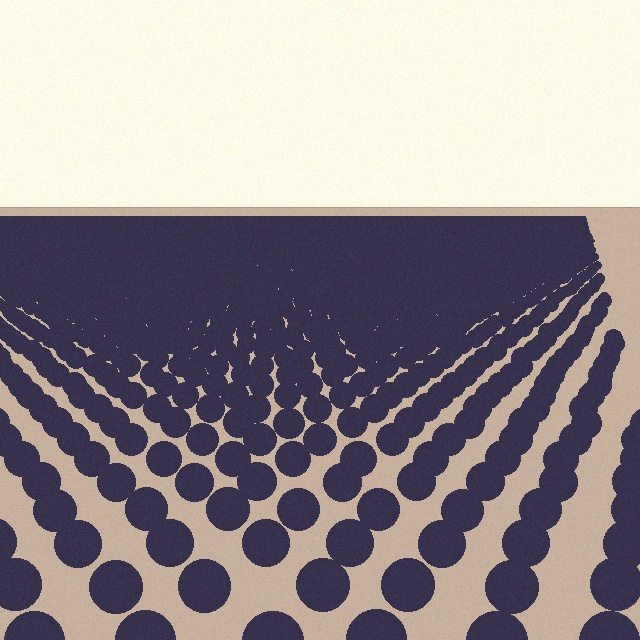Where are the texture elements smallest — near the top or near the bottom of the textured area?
Near the top.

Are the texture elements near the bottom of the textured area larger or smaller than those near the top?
Larger. Near the bottom, elements are closer to the viewer and appear at a bigger on-screen size.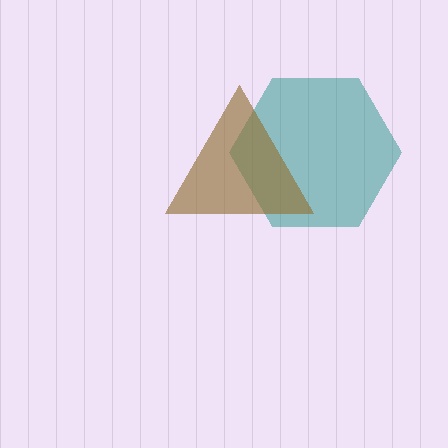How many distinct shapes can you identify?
There are 2 distinct shapes: a teal hexagon, a brown triangle.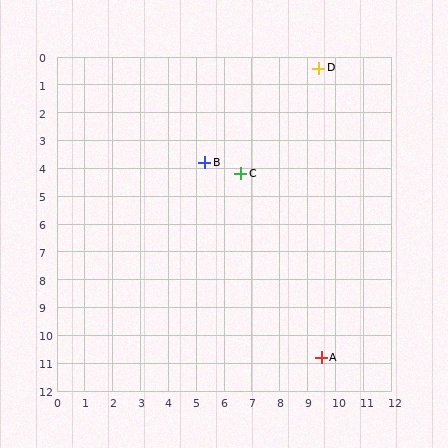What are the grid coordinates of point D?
Point D is at approximately (9.4, 0.4).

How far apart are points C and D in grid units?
Points C and D are about 4.7 grid units apart.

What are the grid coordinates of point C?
Point C is at approximately (6.6, 4.2).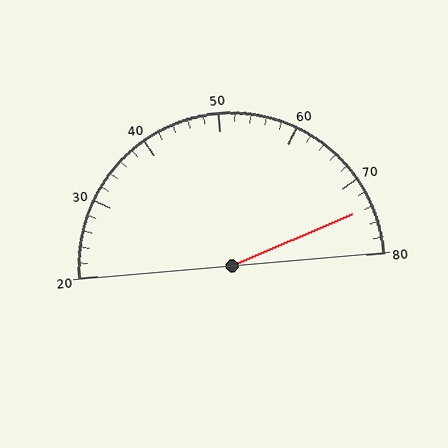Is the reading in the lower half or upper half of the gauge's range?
The reading is in the upper half of the range (20 to 80).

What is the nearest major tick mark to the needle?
The nearest major tick mark is 70.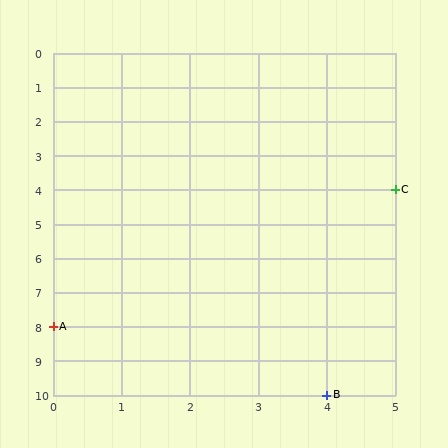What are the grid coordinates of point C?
Point C is at grid coordinates (5, 4).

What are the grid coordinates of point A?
Point A is at grid coordinates (0, 8).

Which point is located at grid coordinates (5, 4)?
Point C is at (5, 4).